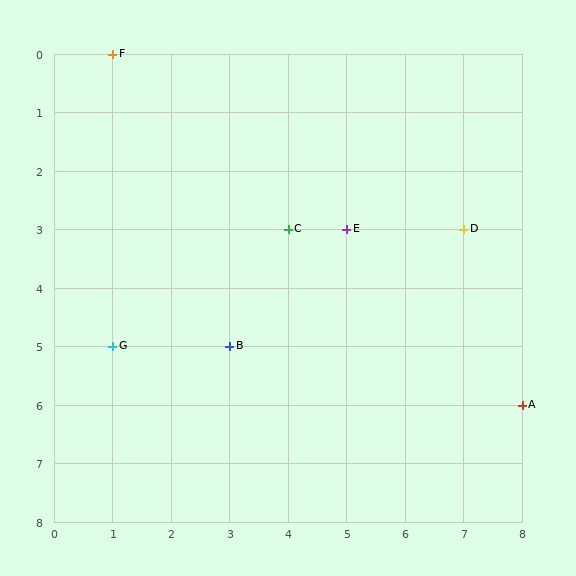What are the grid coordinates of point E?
Point E is at grid coordinates (5, 3).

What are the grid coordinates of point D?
Point D is at grid coordinates (7, 3).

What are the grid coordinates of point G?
Point G is at grid coordinates (1, 5).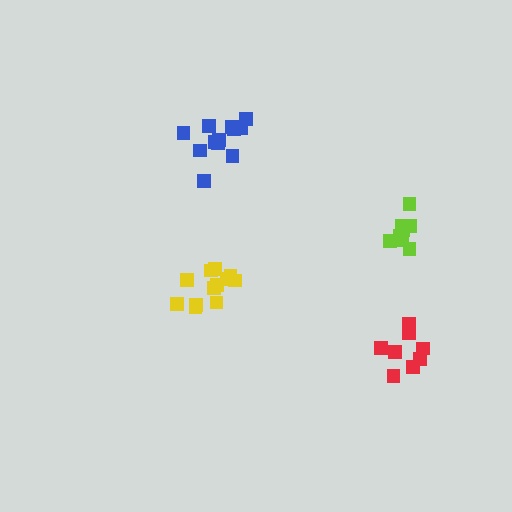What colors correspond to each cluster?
The clusters are colored: yellow, red, blue, lime.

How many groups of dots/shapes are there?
There are 4 groups.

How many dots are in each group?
Group 1: 12 dots, Group 2: 8 dots, Group 3: 12 dots, Group 4: 8 dots (40 total).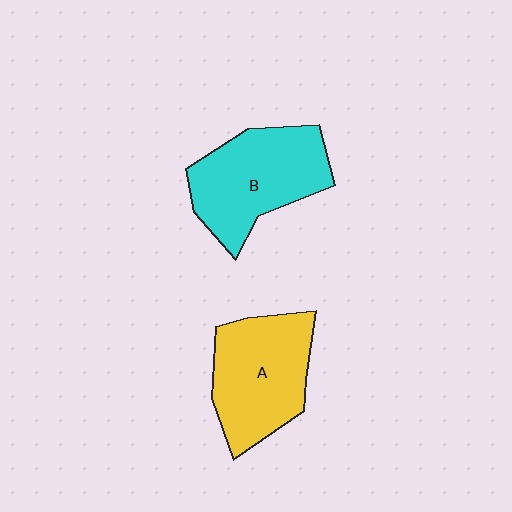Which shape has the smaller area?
Shape A (yellow).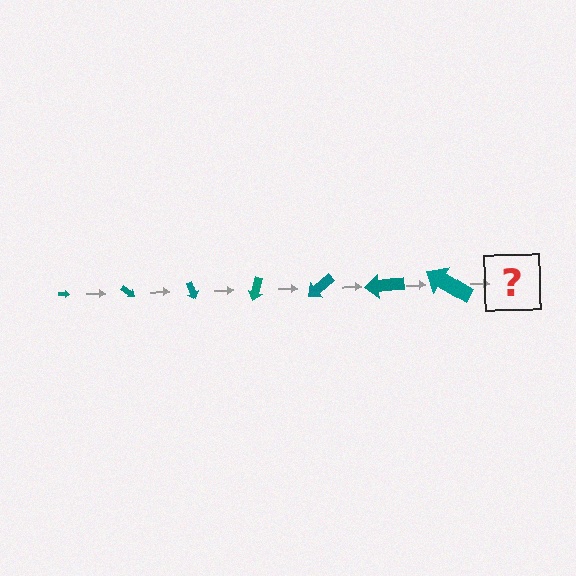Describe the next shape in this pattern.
It should be an arrow, larger than the previous one and rotated 245 degrees from the start.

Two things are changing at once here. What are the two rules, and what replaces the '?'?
The two rules are that the arrow grows larger each step and it rotates 35 degrees each step. The '?' should be an arrow, larger than the previous one and rotated 245 degrees from the start.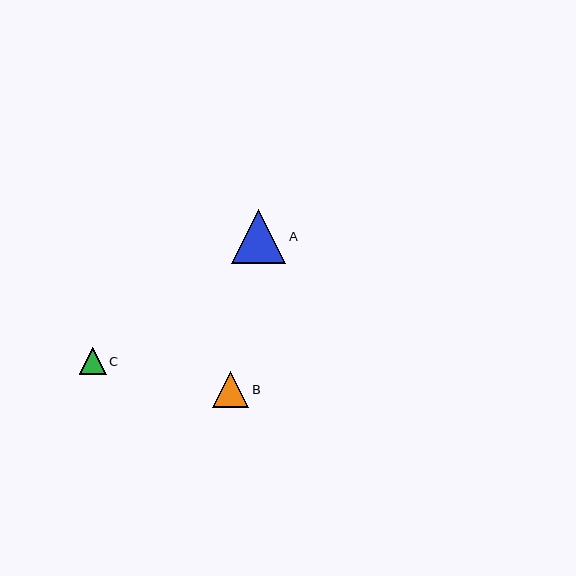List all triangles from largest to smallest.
From largest to smallest: A, B, C.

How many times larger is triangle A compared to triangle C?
Triangle A is approximately 2.0 times the size of triangle C.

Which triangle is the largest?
Triangle A is the largest with a size of approximately 54 pixels.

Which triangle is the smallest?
Triangle C is the smallest with a size of approximately 27 pixels.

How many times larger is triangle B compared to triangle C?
Triangle B is approximately 1.3 times the size of triangle C.